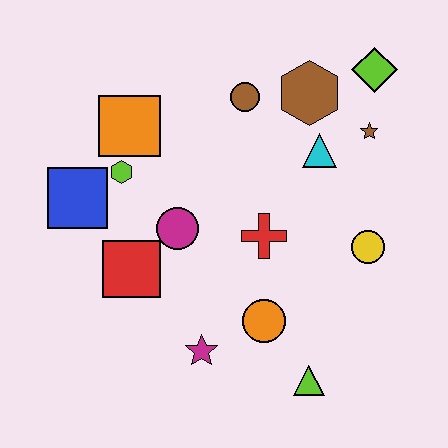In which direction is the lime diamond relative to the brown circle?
The lime diamond is to the right of the brown circle.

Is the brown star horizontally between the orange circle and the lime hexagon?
No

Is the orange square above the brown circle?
No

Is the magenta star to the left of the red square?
No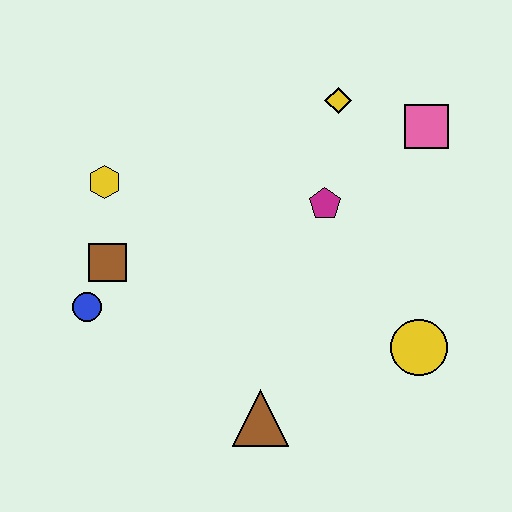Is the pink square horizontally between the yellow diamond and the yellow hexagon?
No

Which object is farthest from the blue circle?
The pink square is farthest from the blue circle.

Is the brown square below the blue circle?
No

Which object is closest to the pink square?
The yellow diamond is closest to the pink square.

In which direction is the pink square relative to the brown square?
The pink square is to the right of the brown square.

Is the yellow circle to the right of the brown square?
Yes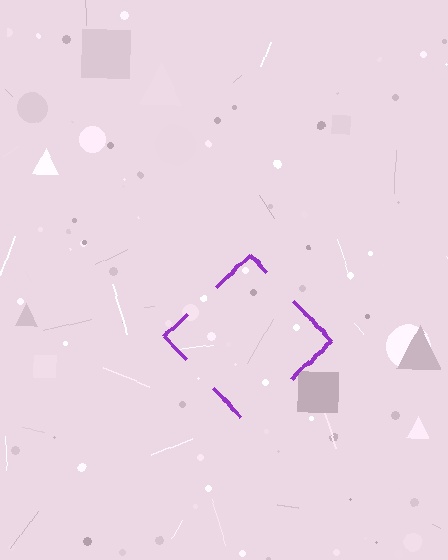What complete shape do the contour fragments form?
The contour fragments form a diamond.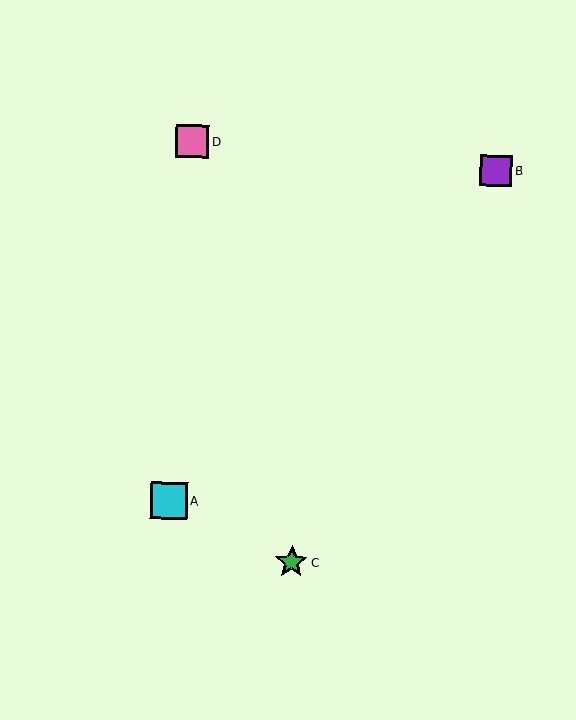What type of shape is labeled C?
Shape C is a green star.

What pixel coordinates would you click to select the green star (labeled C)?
Click at (292, 562) to select the green star C.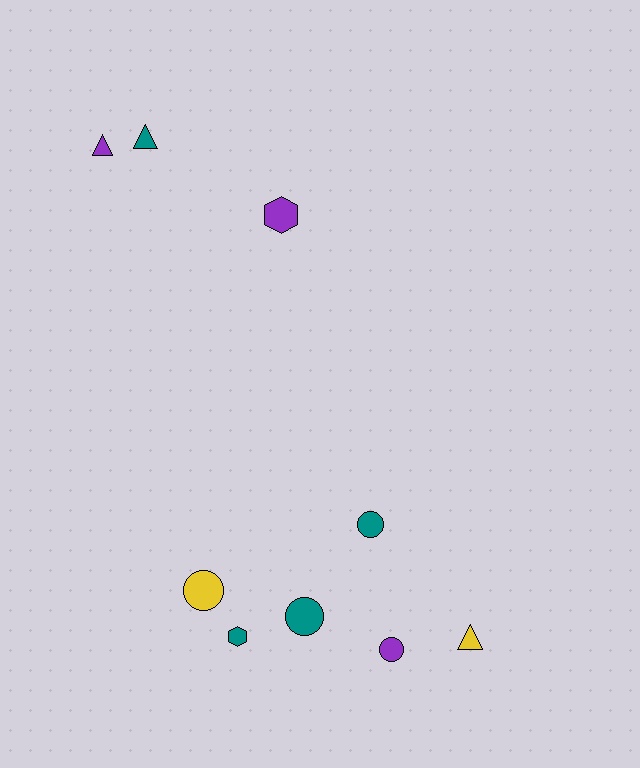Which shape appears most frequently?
Circle, with 4 objects.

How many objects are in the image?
There are 9 objects.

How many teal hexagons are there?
There is 1 teal hexagon.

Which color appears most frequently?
Teal, with 4 objects.